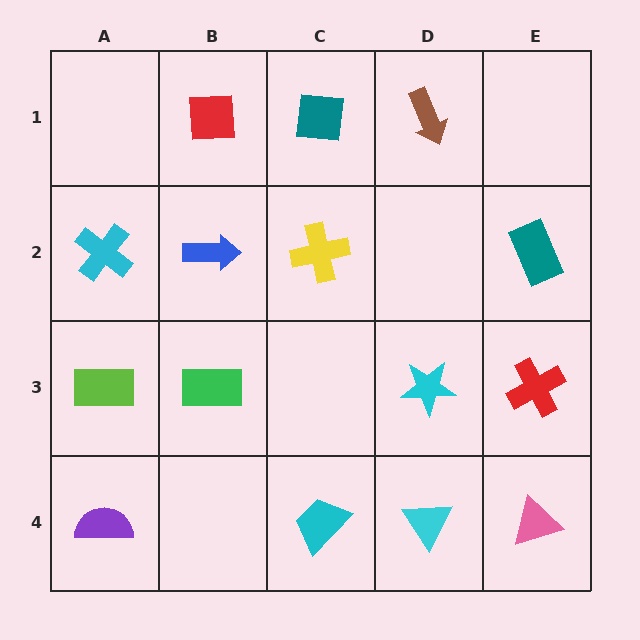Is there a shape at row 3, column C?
No, that cell is empty.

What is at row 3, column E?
A red cross.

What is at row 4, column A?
A purple semicircle.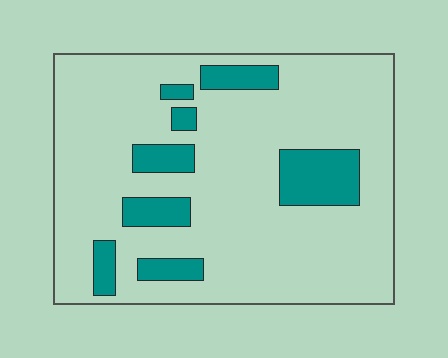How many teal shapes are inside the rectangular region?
8.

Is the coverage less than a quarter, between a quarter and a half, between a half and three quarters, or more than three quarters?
Less than a quarter.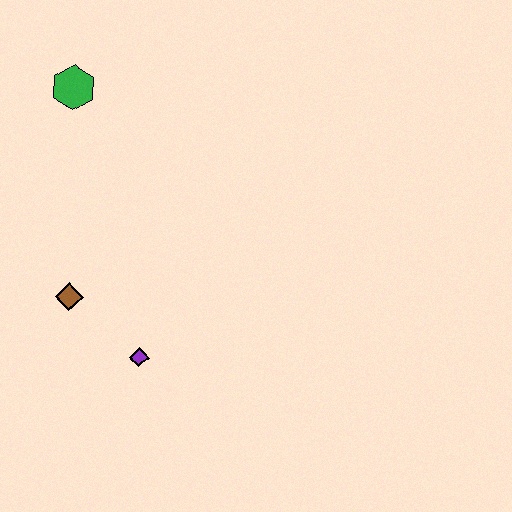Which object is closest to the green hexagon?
The brown diamond is closest to the green hexagon.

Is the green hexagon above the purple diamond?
Yes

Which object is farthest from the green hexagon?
The purple diamond is farthest from the green hexagon.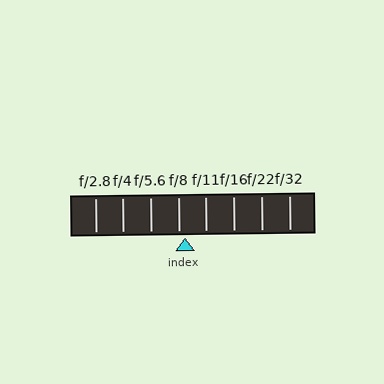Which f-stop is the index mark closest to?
The index mark is closest to f/8.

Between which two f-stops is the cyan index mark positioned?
The index mark is between f/8 and f/11.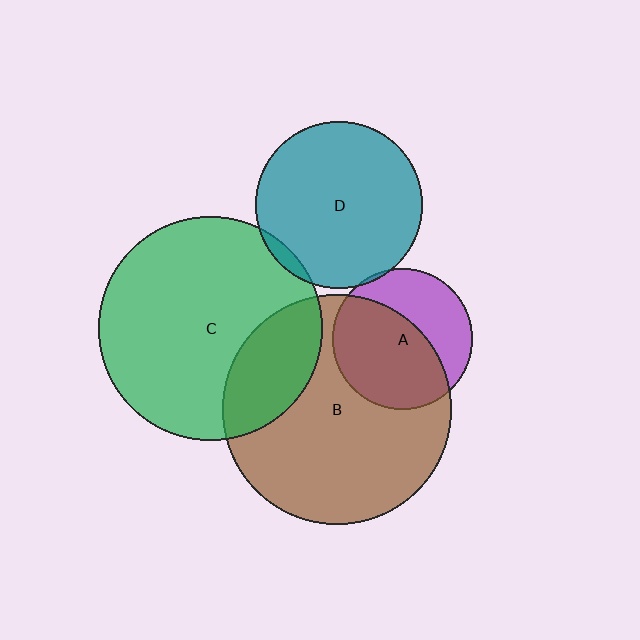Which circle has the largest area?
Circle B (brown).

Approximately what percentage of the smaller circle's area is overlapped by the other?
Approximately 60%.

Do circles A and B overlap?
Yes.